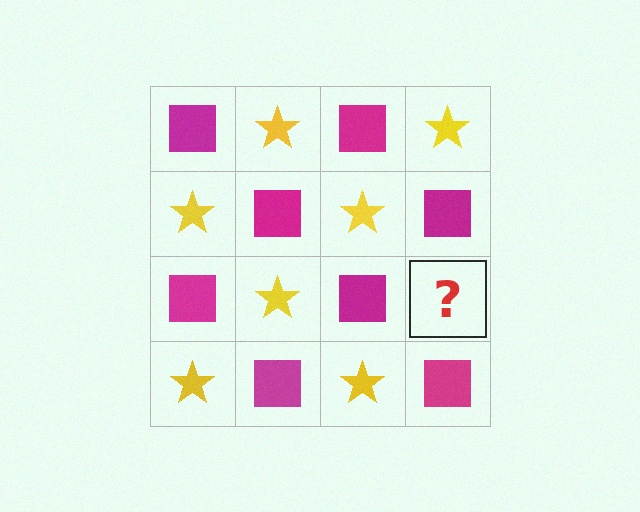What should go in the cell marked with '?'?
The missing cell should contain a yellow star.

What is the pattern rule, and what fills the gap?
The rule is that it alternates magenta square and yellow star in a checkerboard pattern. The gap should be filled with a yellow star.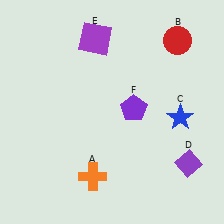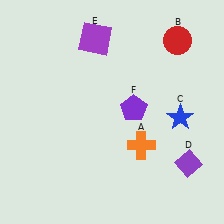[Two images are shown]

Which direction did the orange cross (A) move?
The orange cross (A) moved right.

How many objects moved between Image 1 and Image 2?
1 object moved between the two images.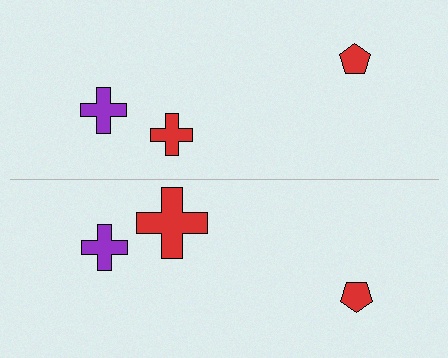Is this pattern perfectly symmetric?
No, the pattern is not perfectly symmetric. The red cross on the bottom side has a different size than its mirror counterpart.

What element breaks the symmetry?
The red cross on the bottom side has a different size than its mirror counterpart.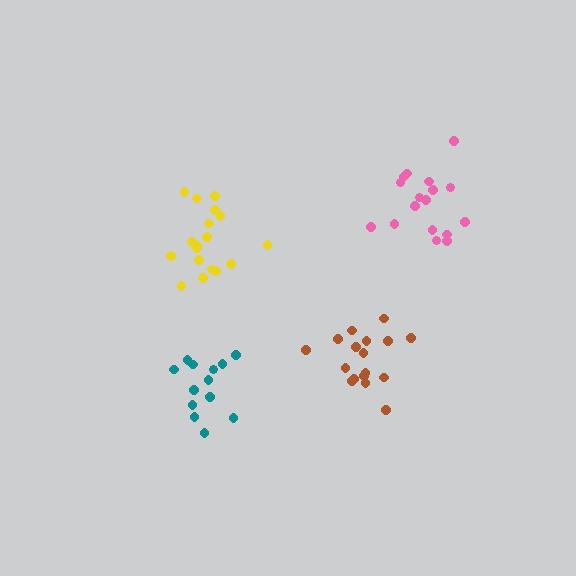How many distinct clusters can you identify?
There are 4 distinct clusters.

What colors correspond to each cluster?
The clusters are colored: pink, yellow, teal, brown.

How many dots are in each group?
Group 1: 17 dots, Group 2: 18 dots, Group 3: 13 dots, Group 4: 17 dots (65 total).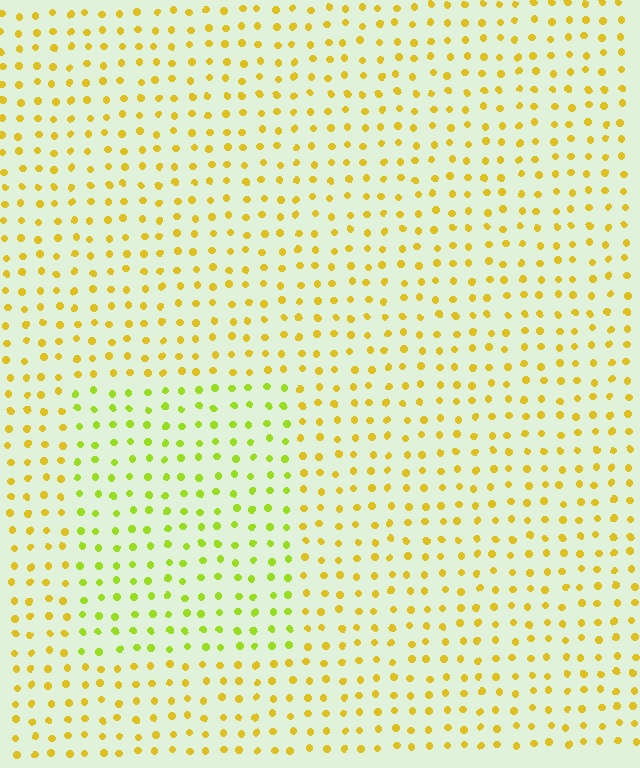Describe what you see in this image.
The image is filled with small yellow elements in a uniform arrangement. A rectangle-shaped region is visible where the elements are tinted to a slightly different hue, forming a subtle color boundary.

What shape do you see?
I see a rectangle.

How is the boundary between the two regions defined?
The boundary is defined purely by a slight shift in hue (about 32 degrees). Spacing, size, and orientation are identical on both sides.